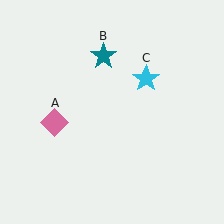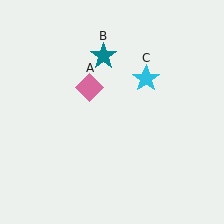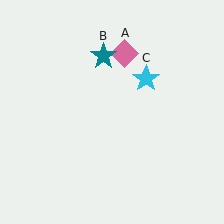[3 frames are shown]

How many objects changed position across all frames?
1 object changed position: pink diamond (object A).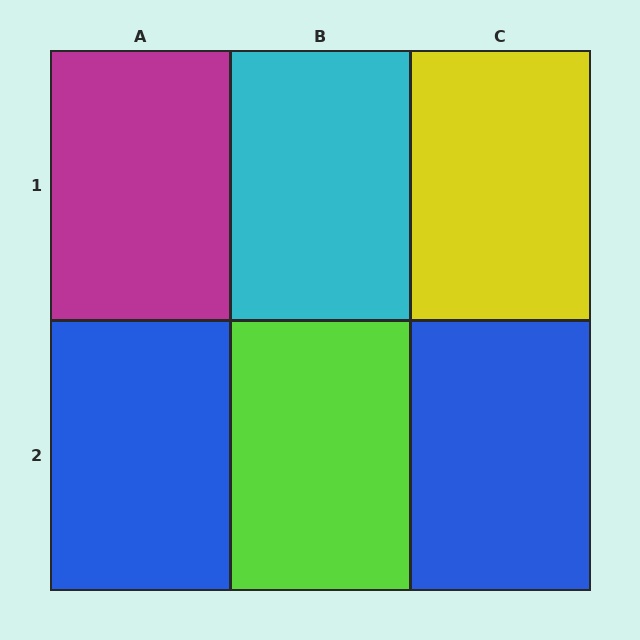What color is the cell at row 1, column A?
Magenta.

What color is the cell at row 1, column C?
Yellow.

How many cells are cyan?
1 cell is cyan.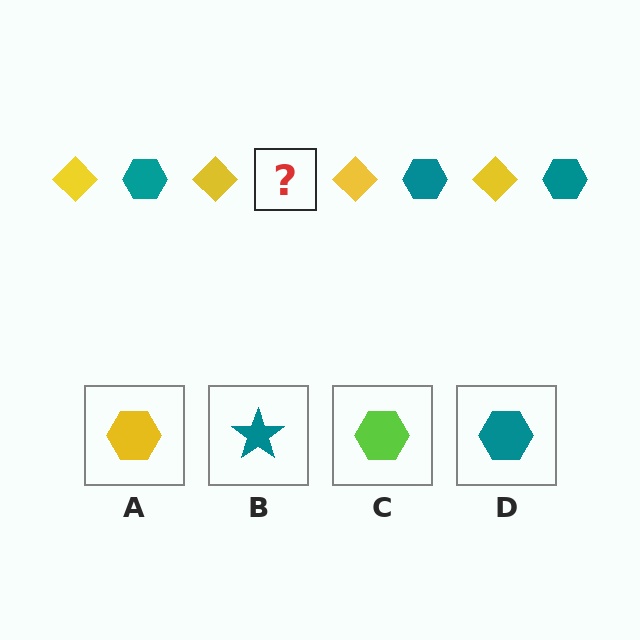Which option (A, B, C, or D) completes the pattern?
D.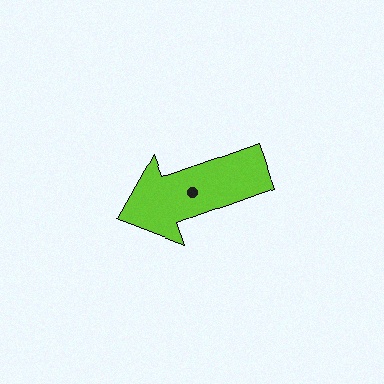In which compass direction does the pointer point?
West.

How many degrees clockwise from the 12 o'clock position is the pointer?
Approximately 250 degrees.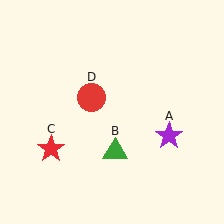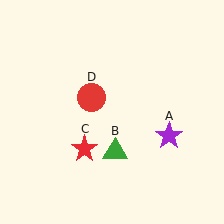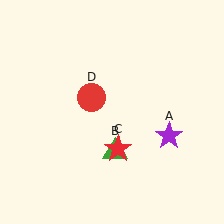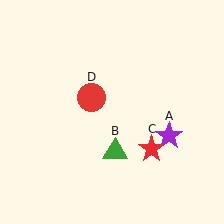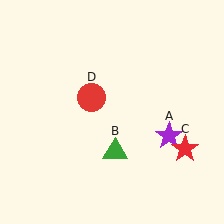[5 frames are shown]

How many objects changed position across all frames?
1 object changed position: red star (object C).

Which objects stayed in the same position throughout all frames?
Purple star (object A) and green triangle (object B) and red circle (object D) remained stationary.